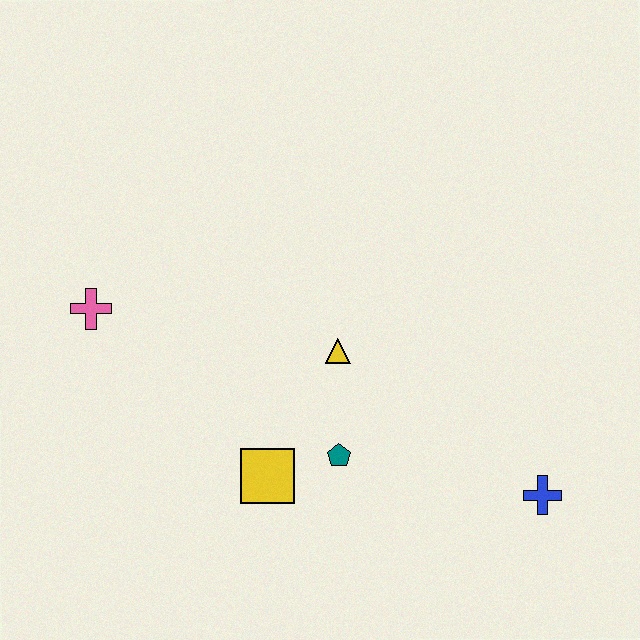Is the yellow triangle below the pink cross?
Yes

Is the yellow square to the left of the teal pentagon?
Yes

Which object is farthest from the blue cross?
The pink cross is farthest from the blue cross.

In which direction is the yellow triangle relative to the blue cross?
The yellow triangle is to the left of the blue cross.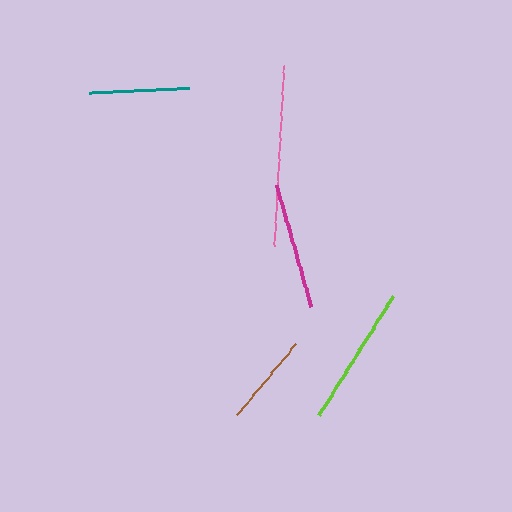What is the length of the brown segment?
The brown segment is approximately 92 pixels long.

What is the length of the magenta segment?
The magenta segment is approximately 127 pixels long.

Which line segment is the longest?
The pink line is the longest at approximately 181 pixels.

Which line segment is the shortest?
The brown line is the shortest at approximately 92 pixels.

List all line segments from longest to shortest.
From longest to shortest: pink, lime, magenta, teal, brown.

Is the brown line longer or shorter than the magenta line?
The magenta line is longer than the brown line.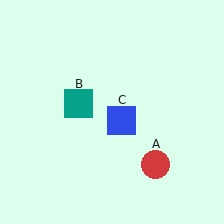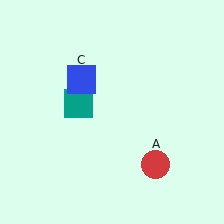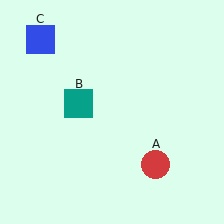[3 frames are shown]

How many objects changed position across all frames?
1 object changed position: blue square (object C).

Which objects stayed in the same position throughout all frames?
Red circle (object A) and teal square (object B) remained stationary.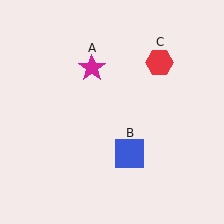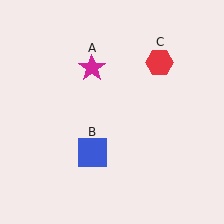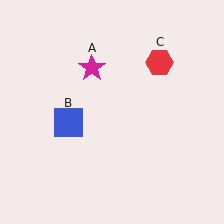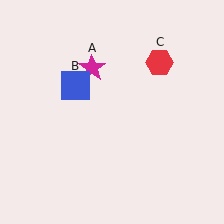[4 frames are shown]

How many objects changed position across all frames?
1 object changed position: blue square (object B).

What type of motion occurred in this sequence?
The blue square (object B) rotated clockwise around the center of the scene.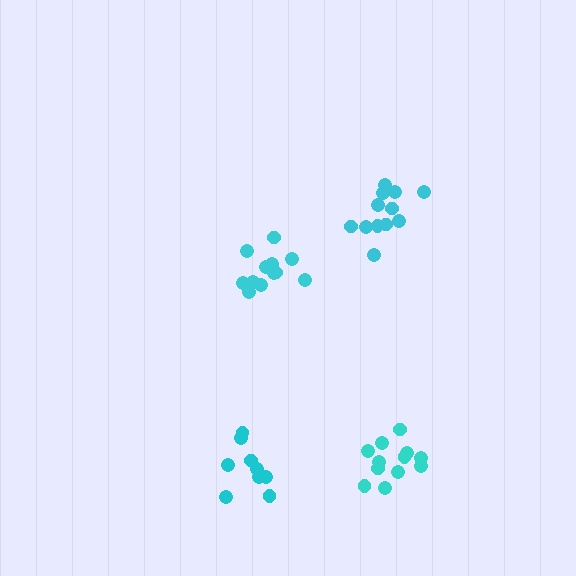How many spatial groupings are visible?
There are 4 spatial groupings.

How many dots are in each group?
Group 1: 12 dots, Group 2: 9 dots, Group 3: 12 dots, Group 4: 12 dots (45 total).